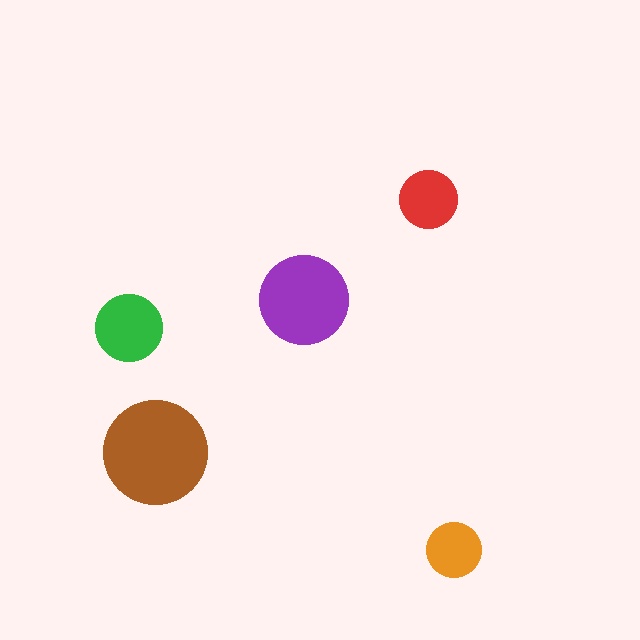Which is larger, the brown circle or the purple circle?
The brown one.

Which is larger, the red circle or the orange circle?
The red one.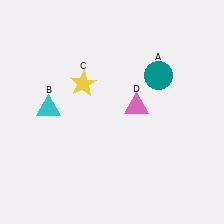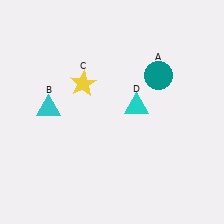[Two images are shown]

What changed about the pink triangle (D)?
In Image 1, D is pink. In Image 2, it changed to cyan.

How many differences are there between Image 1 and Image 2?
There is 1 difference between the two images.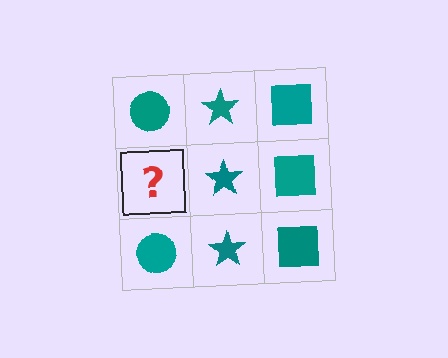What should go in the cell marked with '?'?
The missing cell should contain a teal circle.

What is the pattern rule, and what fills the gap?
The rule is that each column has a consistent shape. The gap should be filled with a teal circle.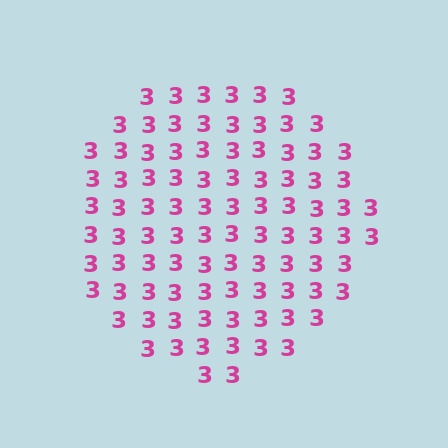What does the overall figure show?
The overall figure shows a circle.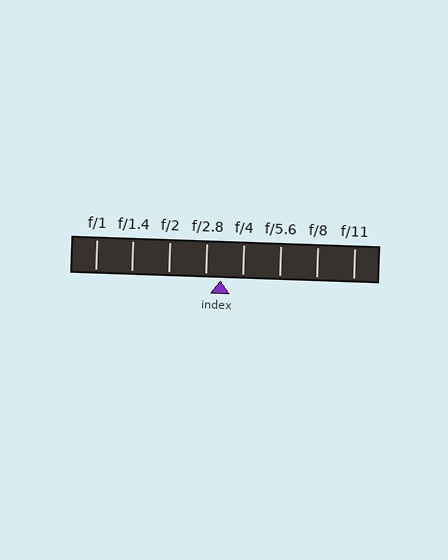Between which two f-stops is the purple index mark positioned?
The index mark is between f/2.8 and f/4.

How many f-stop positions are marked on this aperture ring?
There are 8 f-stop positions marked.